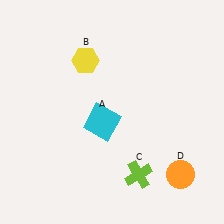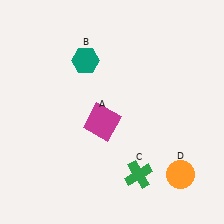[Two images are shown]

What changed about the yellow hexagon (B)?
In Image 1, B is yellow. In Image 2, it changed to teal.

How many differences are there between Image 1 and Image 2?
There are 3 differences between the two images.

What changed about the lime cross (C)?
In Image 1, C is lime. In Image 2, it changed to green.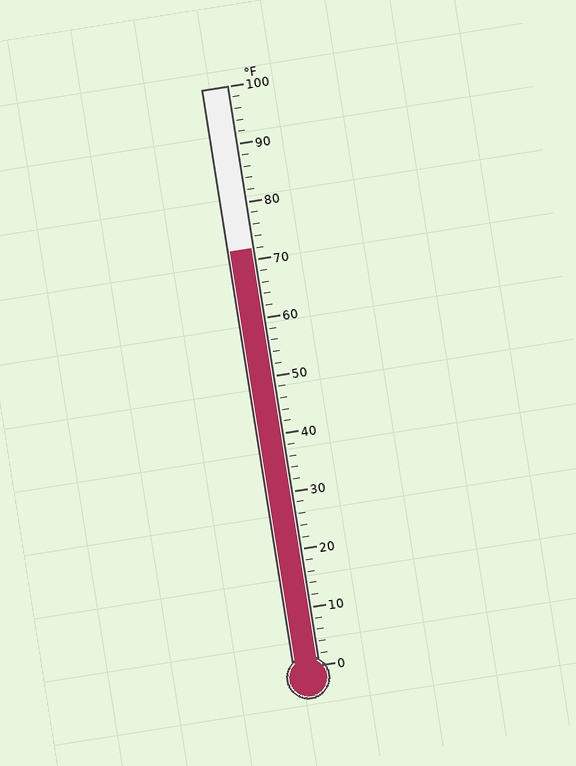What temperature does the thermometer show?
The thermometer shows approximately 72°F.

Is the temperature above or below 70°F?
The temperature is above 70°F.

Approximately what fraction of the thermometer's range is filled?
The thermometer is filled to approximately 70% of its range.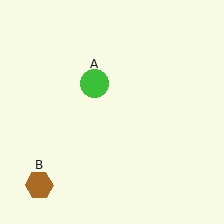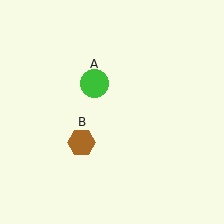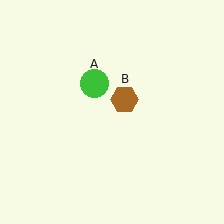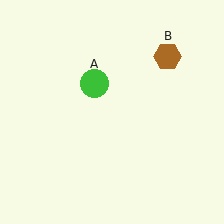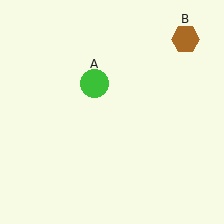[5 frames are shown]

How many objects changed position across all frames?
1 object changed position: brown hexagon (object B).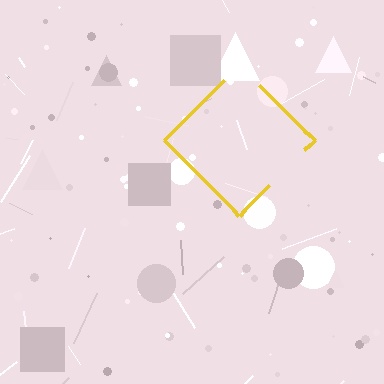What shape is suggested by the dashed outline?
The dashed outline suggests a diamond.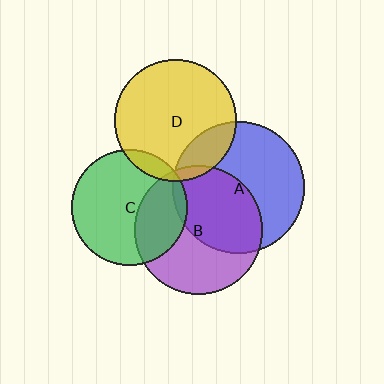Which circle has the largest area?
Circle A (blue).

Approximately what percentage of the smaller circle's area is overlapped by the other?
Approximately 45%.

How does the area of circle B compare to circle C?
Approximately 1.2 times.